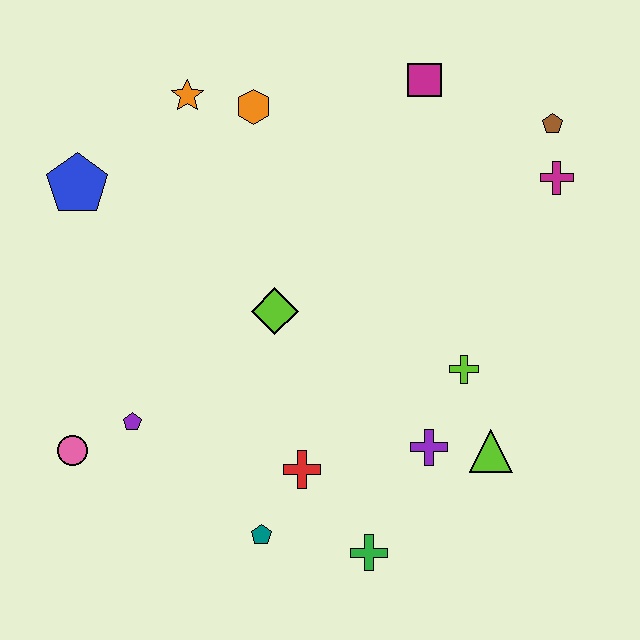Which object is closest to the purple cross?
The lime triangle is closest to the purple cross.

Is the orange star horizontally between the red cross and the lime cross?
No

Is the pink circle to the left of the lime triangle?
Yes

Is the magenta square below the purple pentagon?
No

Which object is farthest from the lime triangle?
The blue pentagon is farthest from the lime triangle.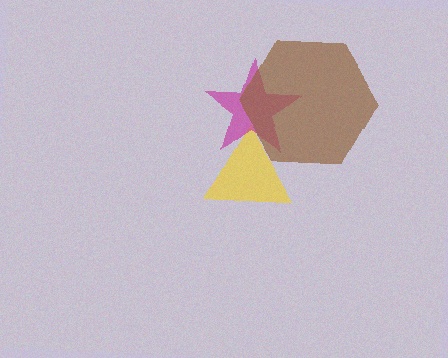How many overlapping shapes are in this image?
There are 3 overlapping shapes in the image.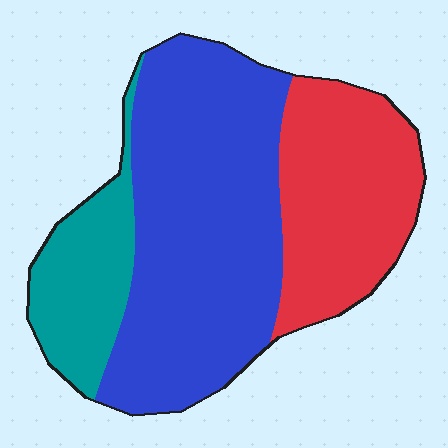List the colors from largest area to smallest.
From largest to smallest: blue, red, teal.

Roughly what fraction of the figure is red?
Red covers about 30% of the figure.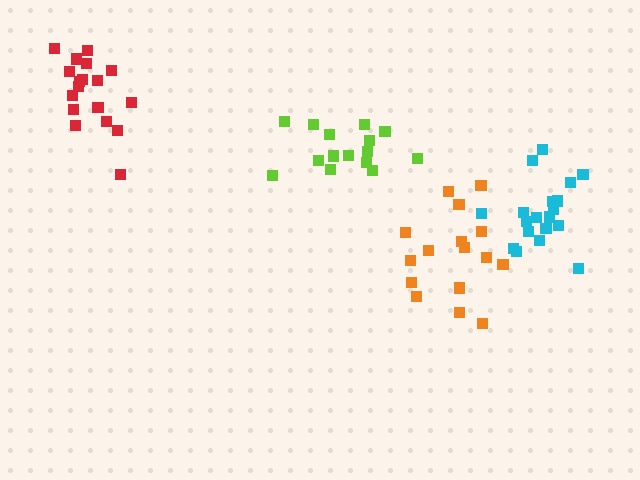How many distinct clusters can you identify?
There are 4 distinct clusters.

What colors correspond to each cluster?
The clusters are colored: orange, lime, cyan, red.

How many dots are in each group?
Group 1: 16 dots, Group 2: 15 dots, Group 3: 19 dots, Group 4: 18 dots (68 total).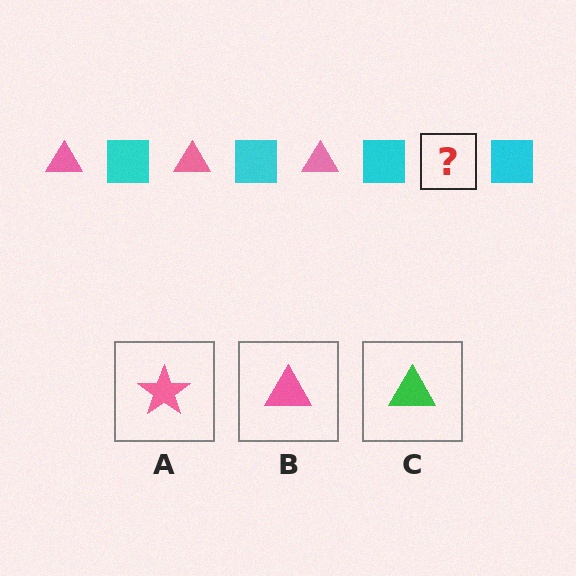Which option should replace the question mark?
Option B.